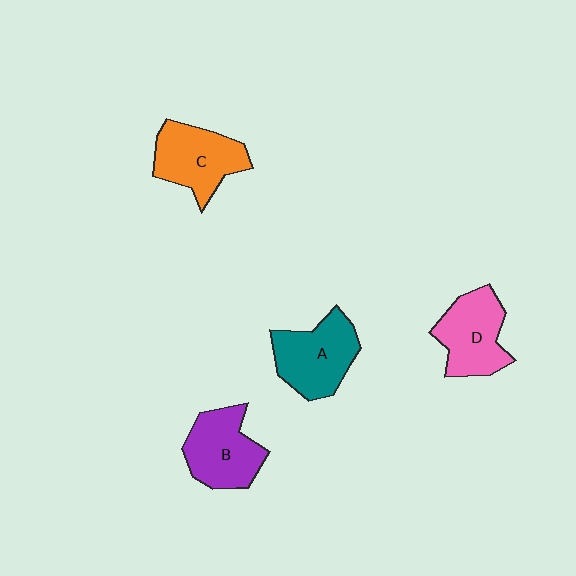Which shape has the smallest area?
Shape B (purple).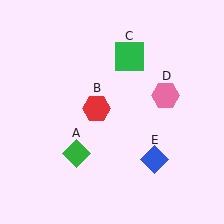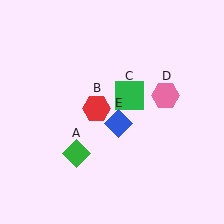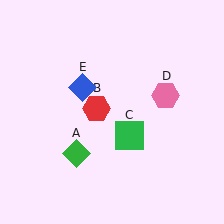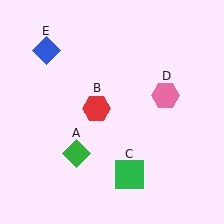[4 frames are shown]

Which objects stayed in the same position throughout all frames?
Green diamond (object A) and red hexagon (object B) and pink hexagon (object D) remained stationary.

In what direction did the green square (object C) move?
The green square (object C) moved down.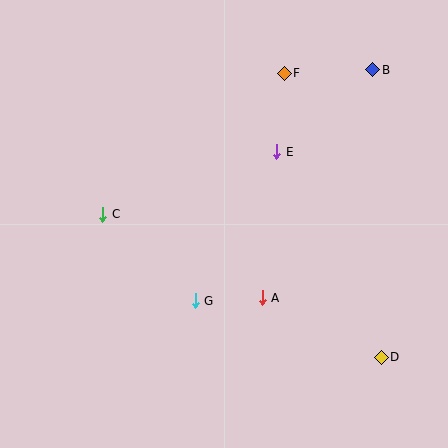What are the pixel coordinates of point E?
Point E is at (277, 152).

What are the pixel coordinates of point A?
Point A is at (262, 298).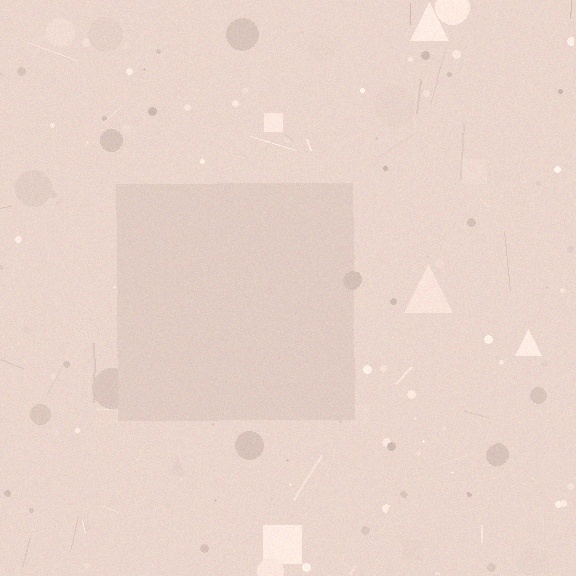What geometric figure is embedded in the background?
A square is embedded in the background.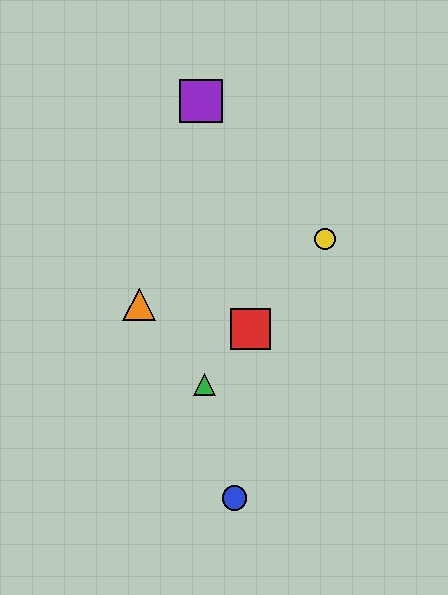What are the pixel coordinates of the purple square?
The purple square is at (201, 101).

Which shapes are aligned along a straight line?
The red square, the green triangle, the yellow circle are aligned along a straight line.